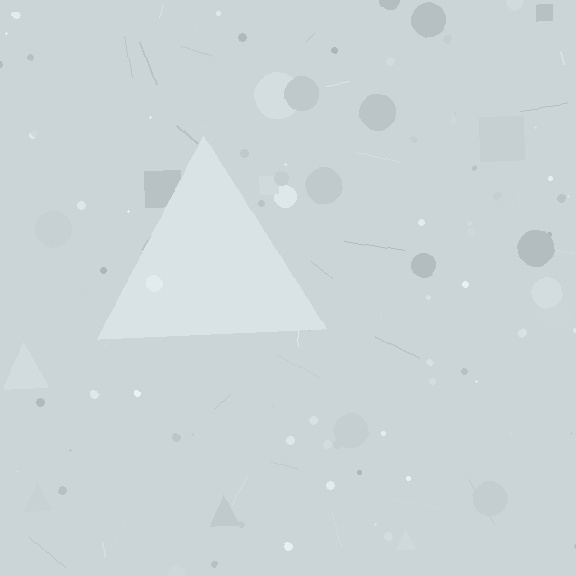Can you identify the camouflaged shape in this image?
The camouflaged shape is a triangle.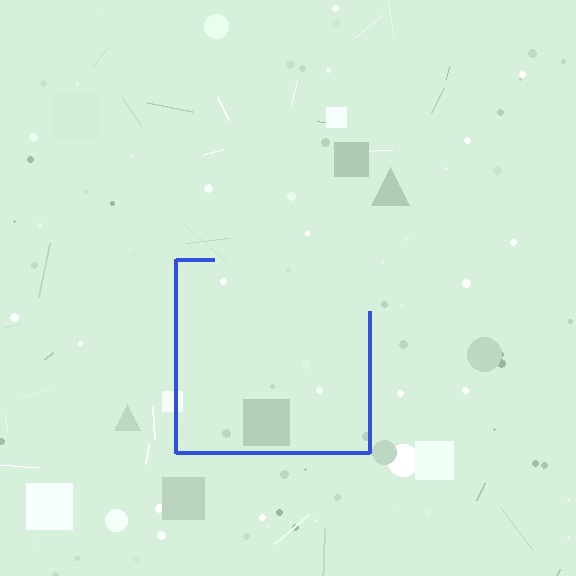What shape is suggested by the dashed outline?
The dashed outline suggests a square.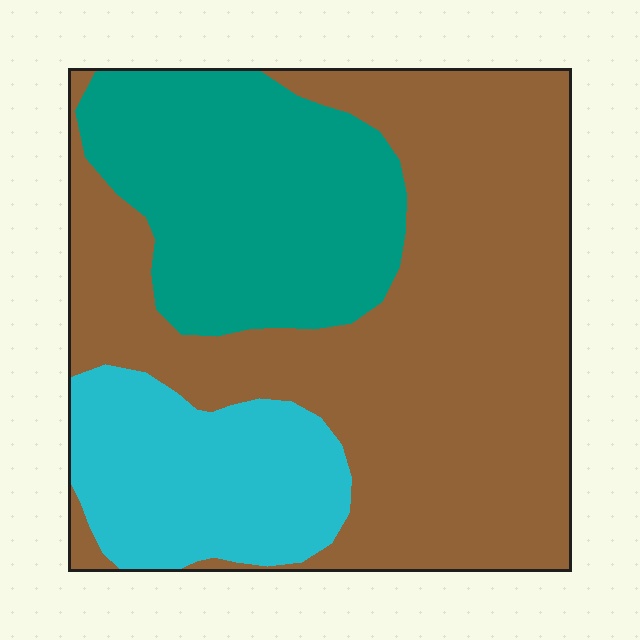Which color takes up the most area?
Brown, at roughly 55%.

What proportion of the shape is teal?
Teal takes up about one quarter (1/4) of the shape.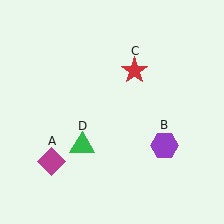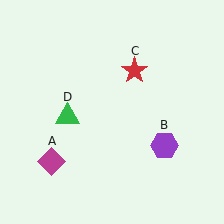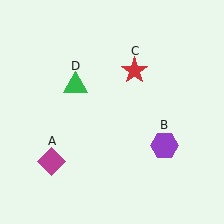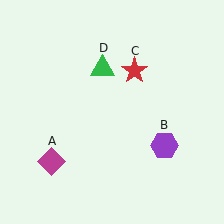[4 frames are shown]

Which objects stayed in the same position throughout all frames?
Magenta diamond (object A) and purple hexagon (object B) and red star (object C) remained stationary.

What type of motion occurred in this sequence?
The green triangle (object D) rotated clockwise around the center of the scene.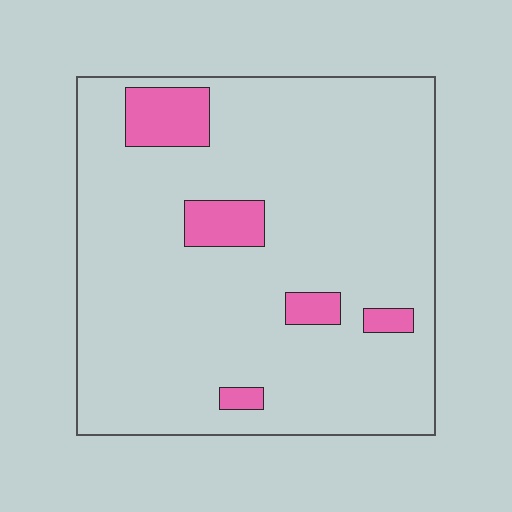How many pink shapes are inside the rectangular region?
5.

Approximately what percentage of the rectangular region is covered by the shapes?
Approximately 10%.